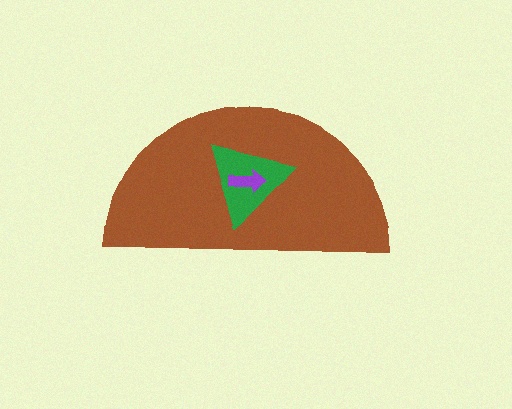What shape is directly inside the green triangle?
The purple arrow.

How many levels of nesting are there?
3.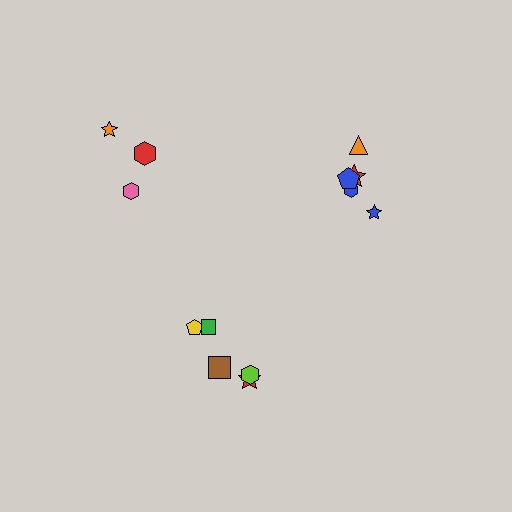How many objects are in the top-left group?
There are 3 objects.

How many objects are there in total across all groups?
There are 13 objects.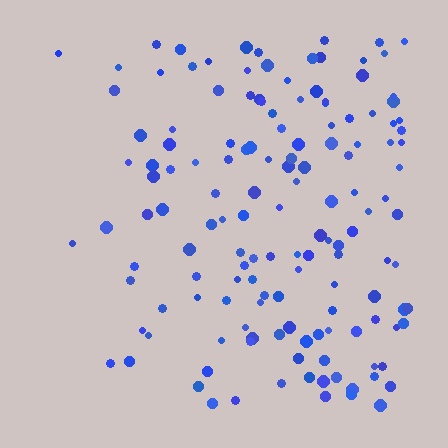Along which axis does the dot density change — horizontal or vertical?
Horizontal.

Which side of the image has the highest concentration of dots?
The right.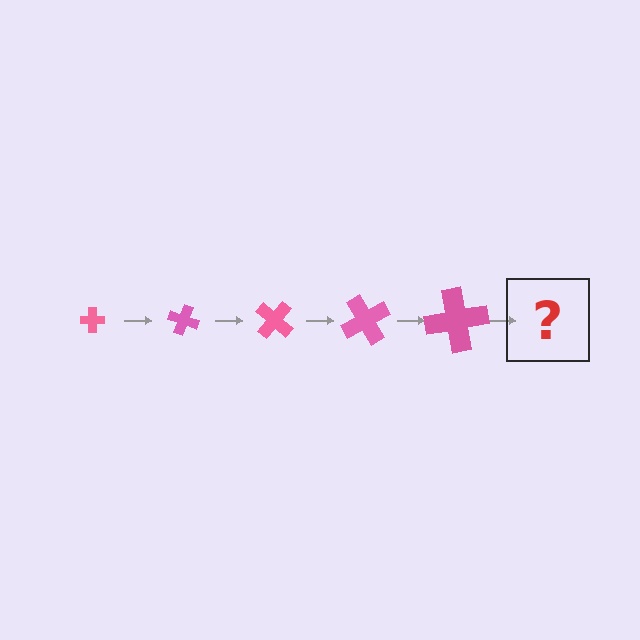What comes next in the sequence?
The next element should be a cross, larger than the previous one and rotated 100 degrees from the start.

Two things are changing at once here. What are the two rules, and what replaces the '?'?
The two rules are that the cross grows larger each step and it rotates 20 degrees each step. The '?' should be a cross, larger than the previous one and rotated 100 degrees from the start.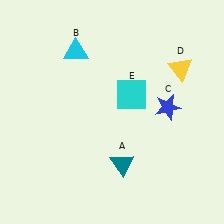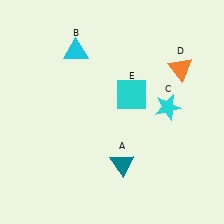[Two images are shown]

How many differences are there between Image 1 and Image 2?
There are 2 differences between the two images.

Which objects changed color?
C changed from blue to cyan. D changed from yellow to orange.